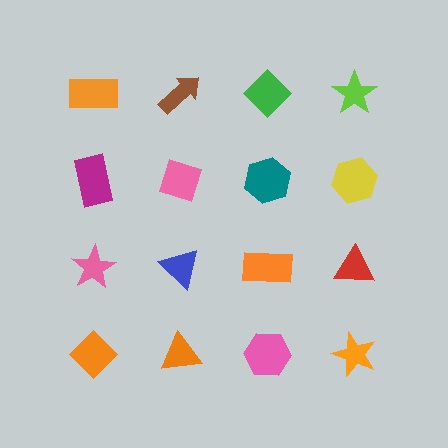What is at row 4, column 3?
A pink hexagon.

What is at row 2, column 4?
A yellow hexagon.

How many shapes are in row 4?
4 shapes.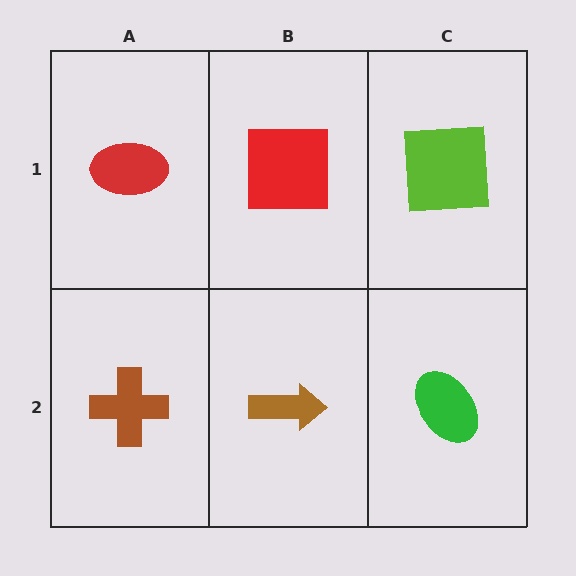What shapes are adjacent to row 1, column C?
A green ellipse (row 2, column C), a red square (row 1, column B).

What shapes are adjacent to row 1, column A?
A brown cross (row 2, column A), a red square (row 1, column B).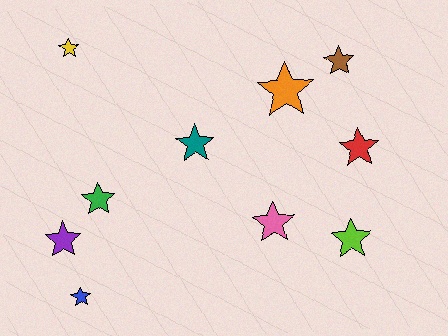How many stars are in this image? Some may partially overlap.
There are 10 stars.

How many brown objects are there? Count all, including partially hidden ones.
There is 1 brown object.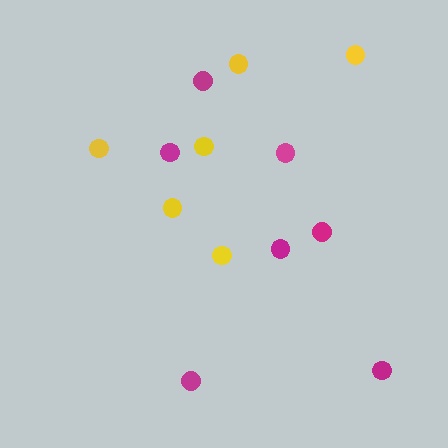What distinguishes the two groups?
There are 2 groups: one group of yellow circles (6) and one group of magenta circles (7).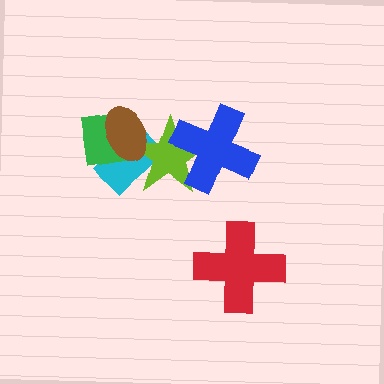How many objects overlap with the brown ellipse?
3 objects overlap with the brown ellipse.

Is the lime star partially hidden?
Yes, it is partially covered by another shape.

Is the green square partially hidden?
Yes, it is partially covered by another shape.